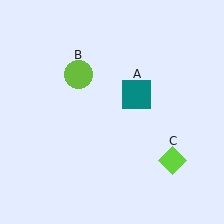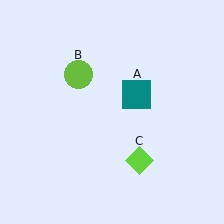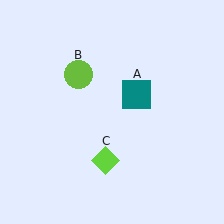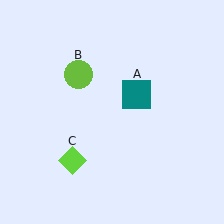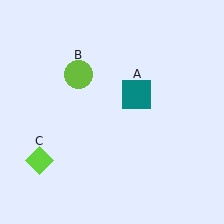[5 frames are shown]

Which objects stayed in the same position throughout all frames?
Teal square (object A) and lime circle (object B) remained stationary.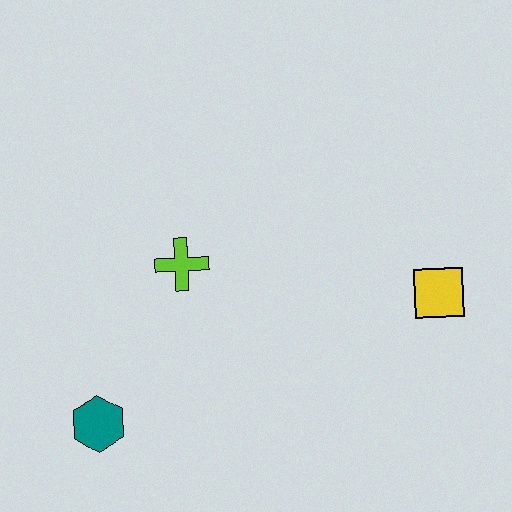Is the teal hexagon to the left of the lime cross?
Yes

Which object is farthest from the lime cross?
The yellow square is farthest from the lime cross.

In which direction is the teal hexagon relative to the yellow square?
The teal hexagon is to the left of the yellow square.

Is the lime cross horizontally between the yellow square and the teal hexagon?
Yes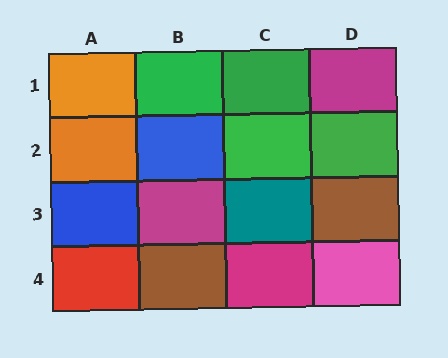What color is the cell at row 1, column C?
Green.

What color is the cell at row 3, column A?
Blue.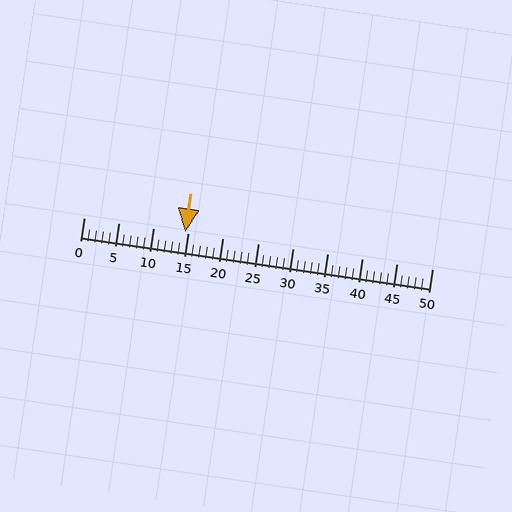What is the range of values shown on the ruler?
The ruler shows values from 0 to 50.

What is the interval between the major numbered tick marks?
The major tick marks are spaced 5 units apart.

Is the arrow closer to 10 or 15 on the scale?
The arrow is closer to 15.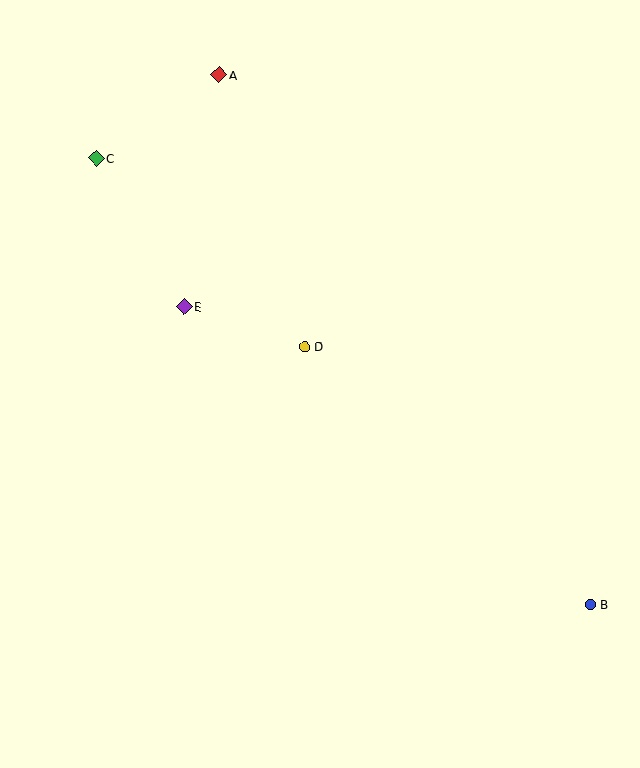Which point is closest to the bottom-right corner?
Point B is closest to the bottom-right corner.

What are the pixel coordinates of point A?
Point A is at (219, 75).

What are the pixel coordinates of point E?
Point E is at (184, 307).